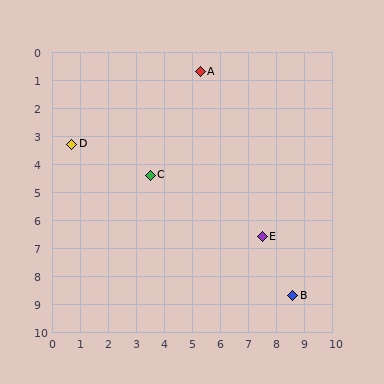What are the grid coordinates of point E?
Point E is at approximately (7.5, 6.6).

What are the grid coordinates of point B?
Point B is at approximately (8.6, 8.7).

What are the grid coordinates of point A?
Point A is at approximately (5.3, 0.7).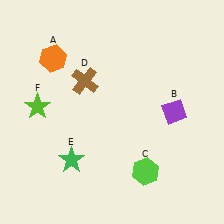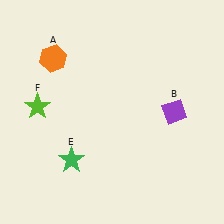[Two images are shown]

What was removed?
The lime hexagon (C), the brown cross (D) were removed in Image 2.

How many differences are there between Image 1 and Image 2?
There are 2 differences between the two images.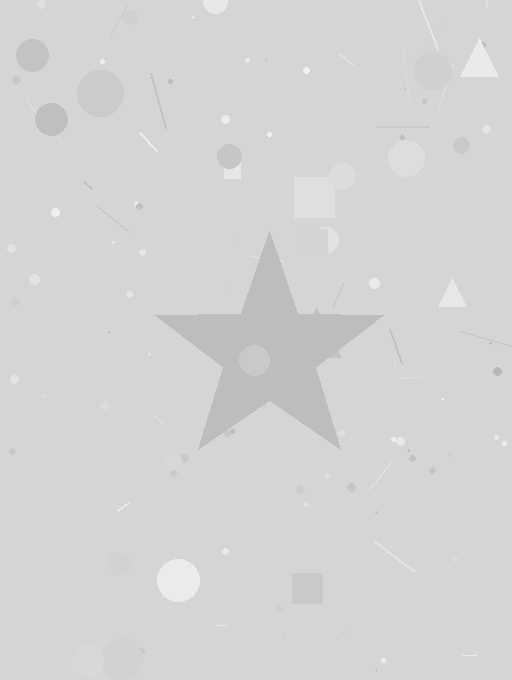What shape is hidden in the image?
A star is hidden in the image.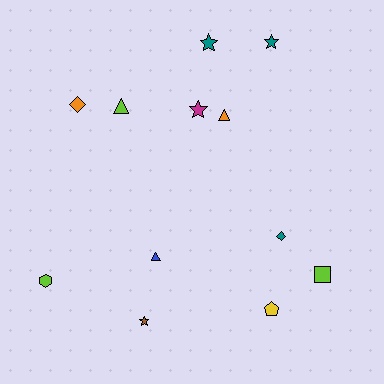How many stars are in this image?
There are 4 stars.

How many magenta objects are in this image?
There is 1 magenta object.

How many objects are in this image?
There are 12 objects.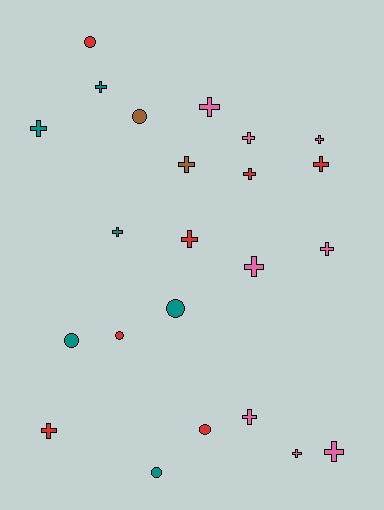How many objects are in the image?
There are 23 objects.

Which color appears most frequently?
Pink, with 8 objects.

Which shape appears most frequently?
Cross, with 16 objects.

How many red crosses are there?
There are 4 red crosses.